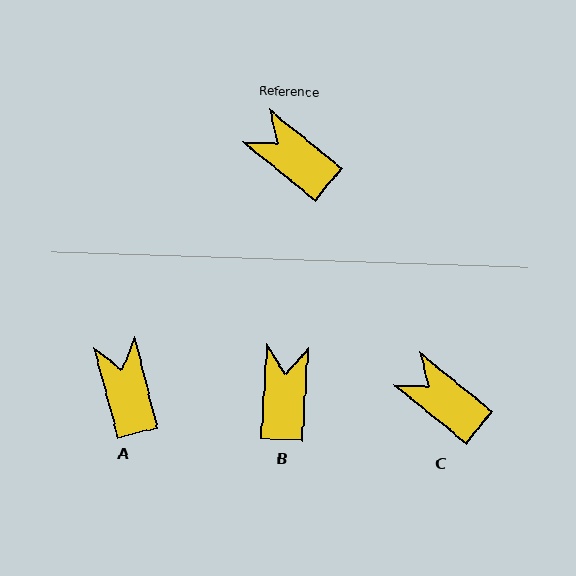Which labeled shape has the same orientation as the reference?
C.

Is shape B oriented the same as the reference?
No, it is off by about 55 degrees.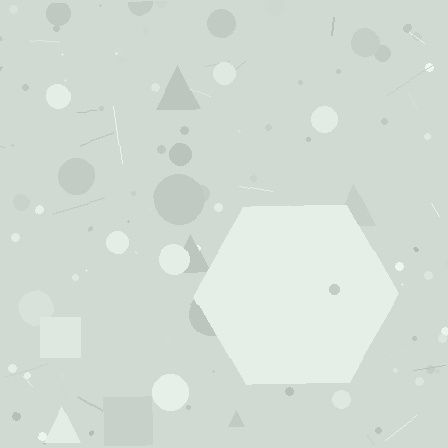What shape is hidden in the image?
A hexagon is hidden in the image.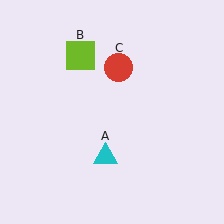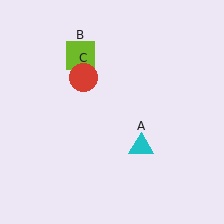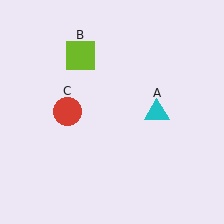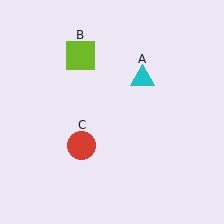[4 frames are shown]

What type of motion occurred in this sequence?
The cyan triangle (object A), red circle (object C) rotated counterclockwise around the center of the scene.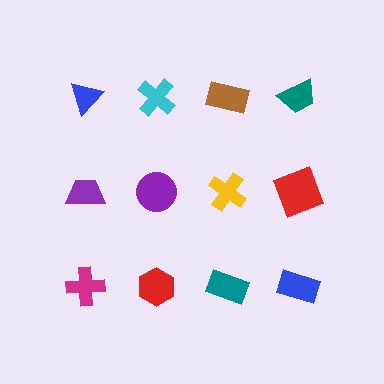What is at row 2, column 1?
A purple trapezoid.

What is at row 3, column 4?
A blue rectangle.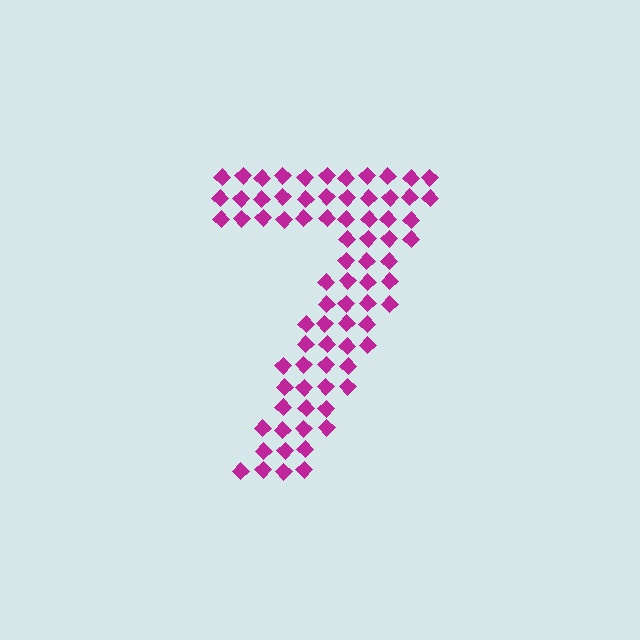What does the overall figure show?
The overall figure shows the digit 7.